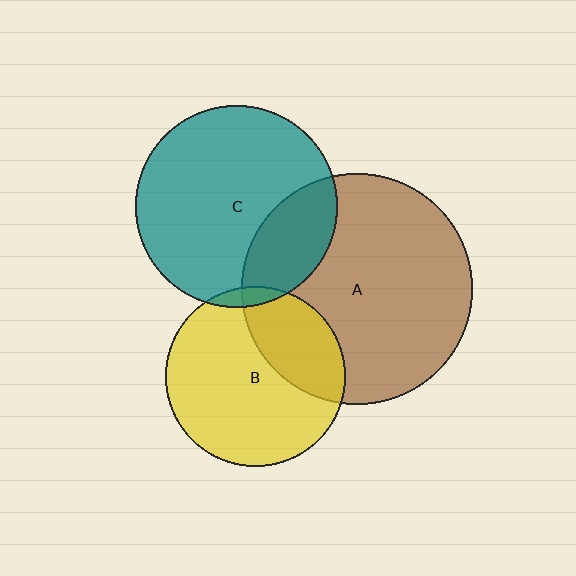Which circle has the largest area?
Circle A (brown).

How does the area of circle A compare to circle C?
Approximately 1.3 times.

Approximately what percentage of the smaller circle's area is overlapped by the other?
Approximately 30%.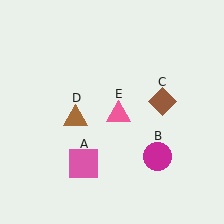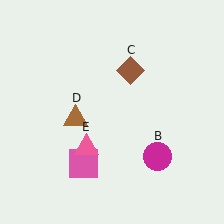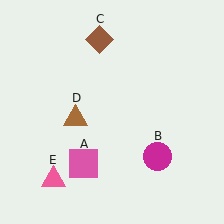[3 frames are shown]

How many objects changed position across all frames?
2 objects changed position: brown diamond (object C), pink triangle (object E).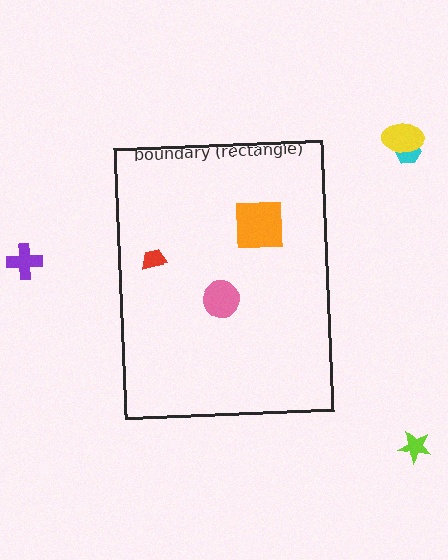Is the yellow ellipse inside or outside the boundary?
Outside.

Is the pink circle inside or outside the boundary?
Inside.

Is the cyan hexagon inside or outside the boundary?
Outside.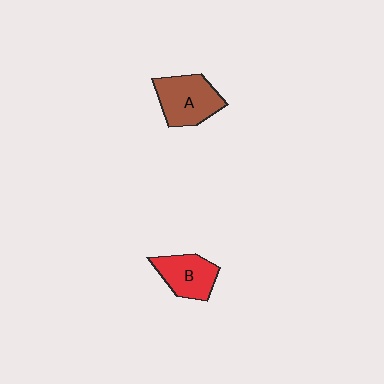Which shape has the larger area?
Shape A (brown).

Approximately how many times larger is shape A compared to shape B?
Approximately 1.2 times.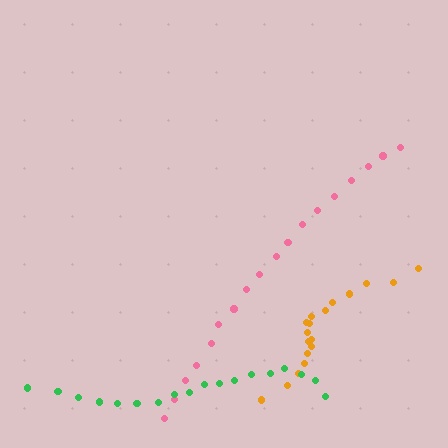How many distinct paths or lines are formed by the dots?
There are 3 distinct paths.